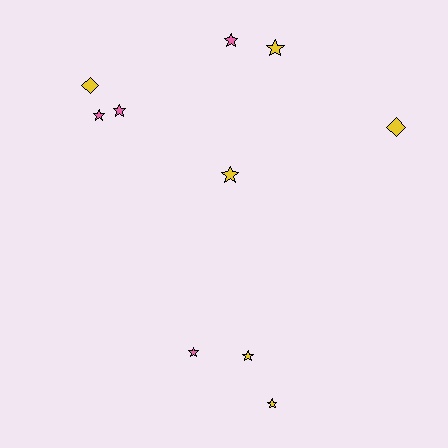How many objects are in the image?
There are 10 objects.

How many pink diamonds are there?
There are no pink diamonds.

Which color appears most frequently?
Yellow, with 6 objects.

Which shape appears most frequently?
Star, with 8 objects.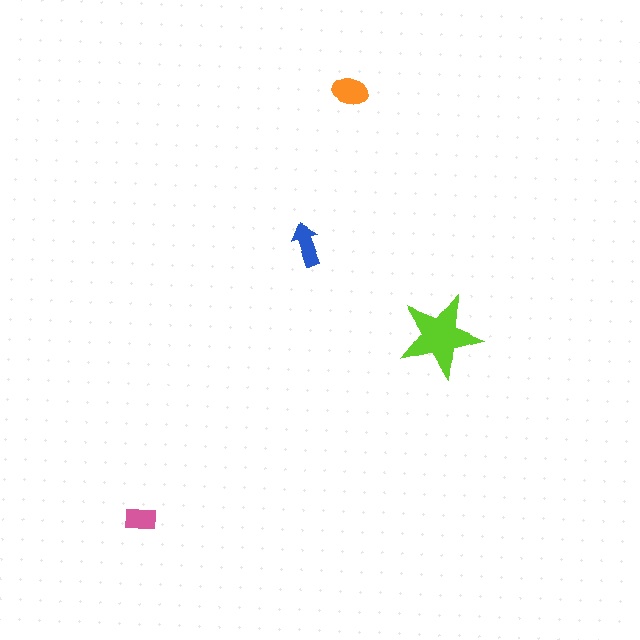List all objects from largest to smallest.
The lime star, the orange ellipse, the blue arrow, the pink rectangle.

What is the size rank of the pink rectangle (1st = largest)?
4th.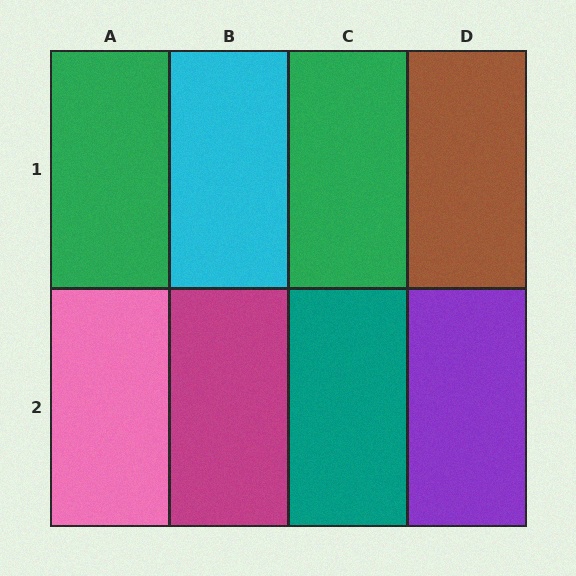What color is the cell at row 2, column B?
Magenta.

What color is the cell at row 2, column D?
Purple.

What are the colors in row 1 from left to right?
Green, cyan, green, brown.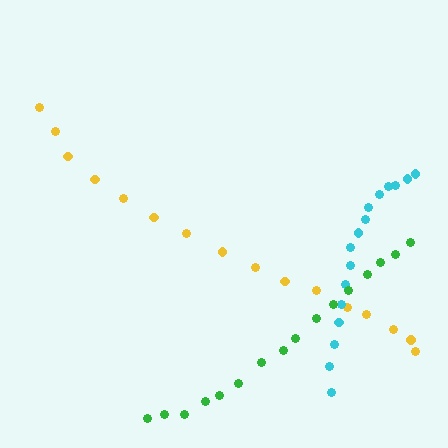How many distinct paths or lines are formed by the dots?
There are 3 distinct paths.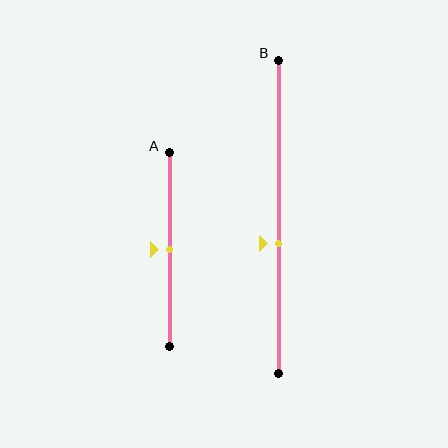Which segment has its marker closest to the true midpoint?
Segment A has its marker closest to the true midpoint.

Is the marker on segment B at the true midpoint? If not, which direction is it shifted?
No, the marker on segment B is shifted downward by about 9% of the segment length.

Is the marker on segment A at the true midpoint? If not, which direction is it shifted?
Yes, the marker on segment A is at the true midpoint.